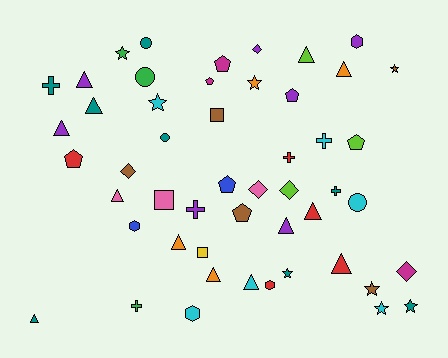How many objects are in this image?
There are 50 objects.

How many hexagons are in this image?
There are 4 hexagons.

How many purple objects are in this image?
There are 7 purple objects.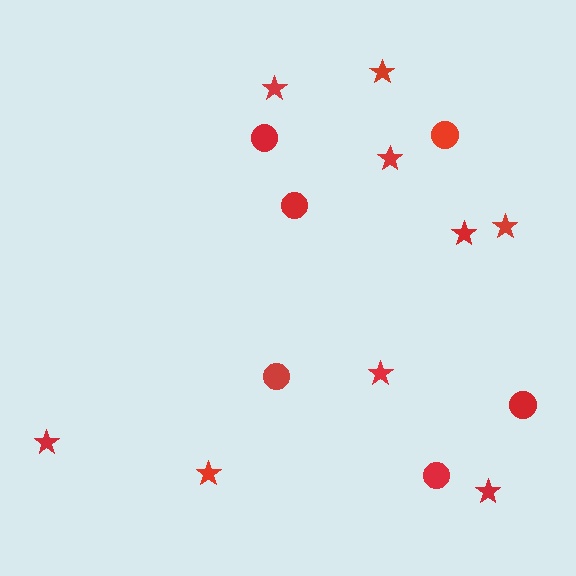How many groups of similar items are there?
There are 2 groups: one group of circles (6) and one group of stars (9).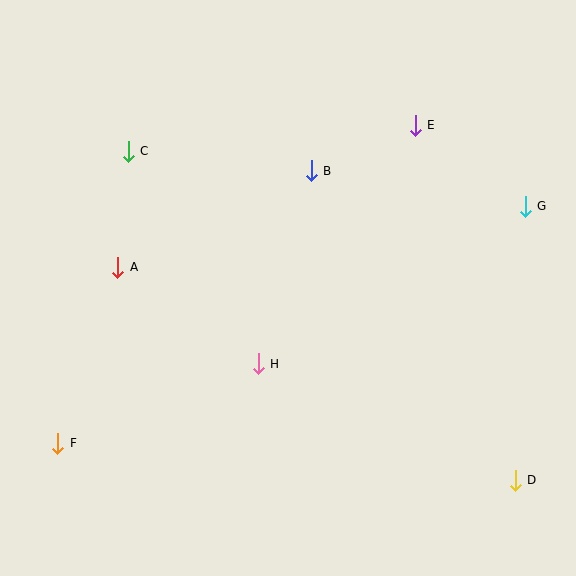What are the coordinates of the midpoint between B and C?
The midpoint between B and C is at (220, 161).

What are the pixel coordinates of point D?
Point D is at (515, 480).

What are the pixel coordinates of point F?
Point F is at (58, 443).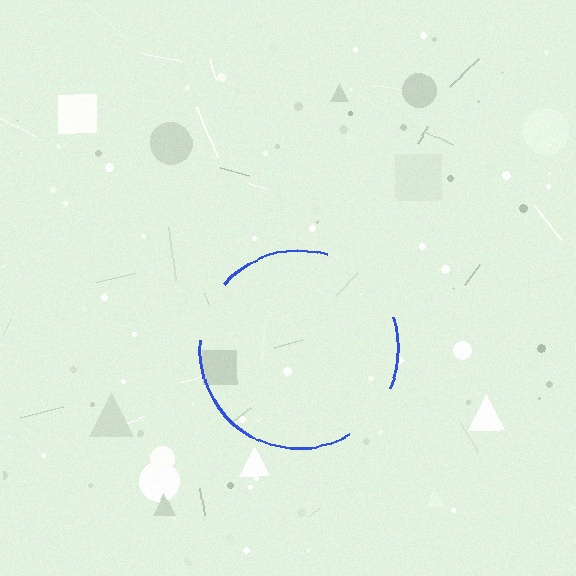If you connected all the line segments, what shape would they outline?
They would outline a circle.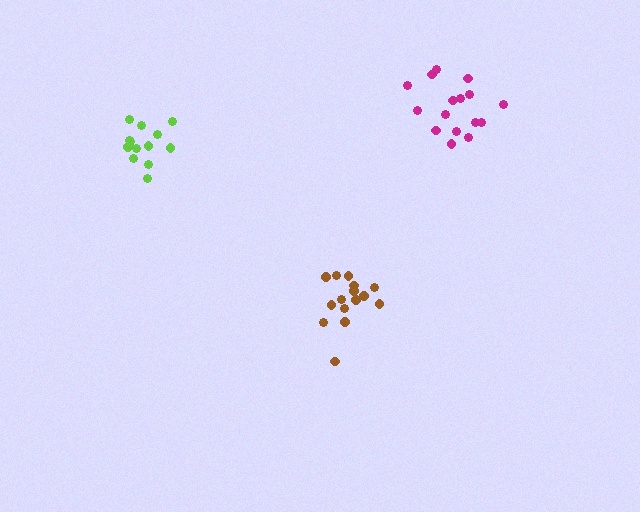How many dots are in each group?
Group 1: 15 dots, Group 2: 13 dots, Group 3: 16 dots (44 total).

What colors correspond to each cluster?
The clusters are colored: brown, lime, magenta.